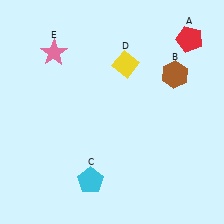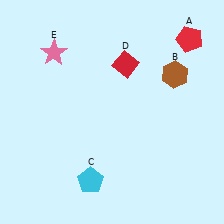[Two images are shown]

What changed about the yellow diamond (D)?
In Image 1, D is yellow. In Image 2, it changed to red.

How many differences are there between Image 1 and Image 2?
There is 1 difference between the two images.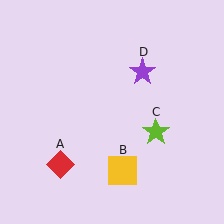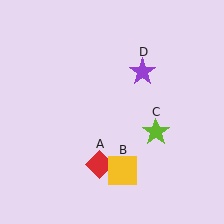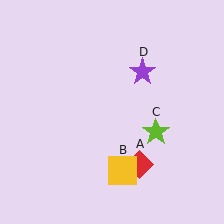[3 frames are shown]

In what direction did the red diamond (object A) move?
The red diamond (object A) moved right.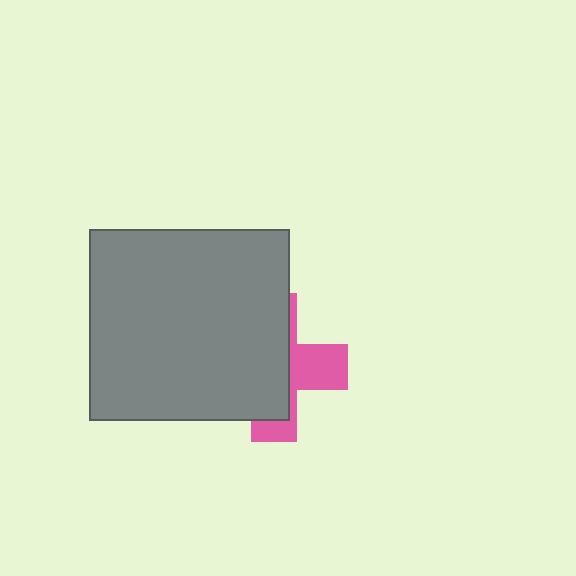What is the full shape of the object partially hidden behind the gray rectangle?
The partially hidden object is a pink cross.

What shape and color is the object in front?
The object in front is a gray rectangle.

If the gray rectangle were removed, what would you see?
You would see the complete pink cross.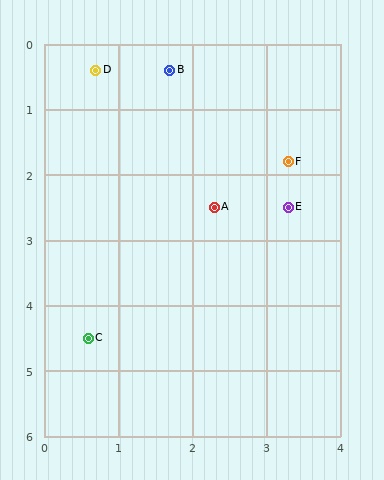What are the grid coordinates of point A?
Point A is at approximately (2.3, 2.5).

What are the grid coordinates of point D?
Point D is at approximately (0.7, 0.4).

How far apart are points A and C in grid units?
Points A and C are about 2.6 grid units apart.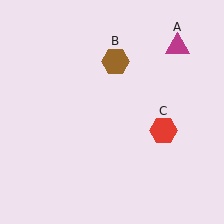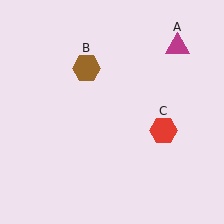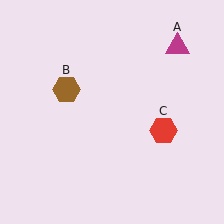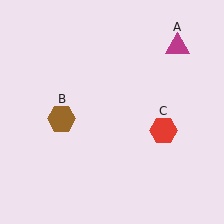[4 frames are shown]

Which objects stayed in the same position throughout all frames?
Magenta triangle (object A) and red hexagon (object C) remained stationary.